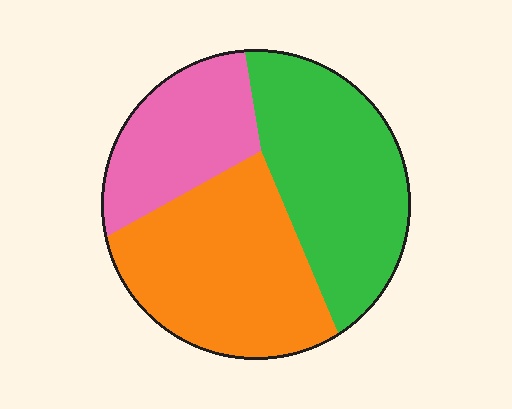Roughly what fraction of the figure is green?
Green covers about 40% of the figure.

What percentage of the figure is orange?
Orange takes up about two fifths (2/5) of the figure.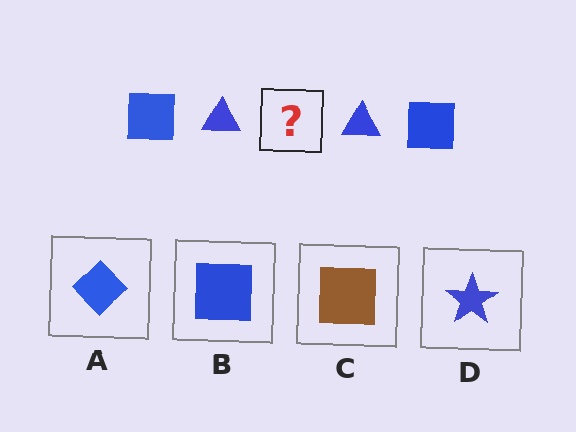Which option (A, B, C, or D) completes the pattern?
B.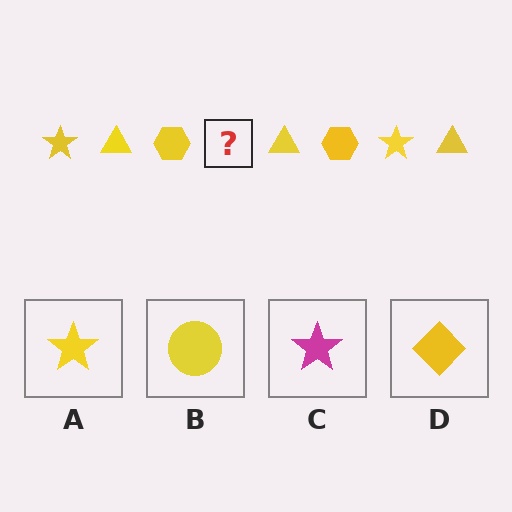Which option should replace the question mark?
Option A.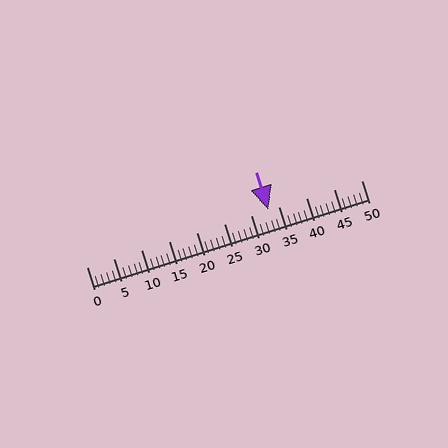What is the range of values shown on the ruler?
The ruler shows values from 0 to 50.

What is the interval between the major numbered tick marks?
The major tick marks are spaced 5 units apart.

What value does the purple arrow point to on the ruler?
The purple arrow points to approximately 33.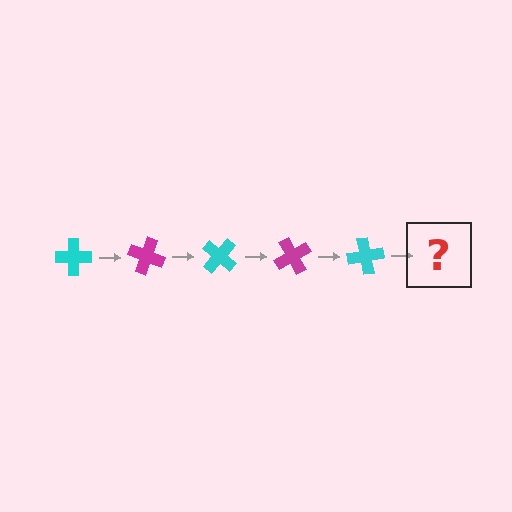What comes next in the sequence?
The next element should be a magenta cross, rotated 100 degrees from the start.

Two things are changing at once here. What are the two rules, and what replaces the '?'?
The two rules are that it rotates 20 degrees each step and the color cycles through cyan and magenta. The '?' should be a magenta cross, rotated 100 degrees from the start.